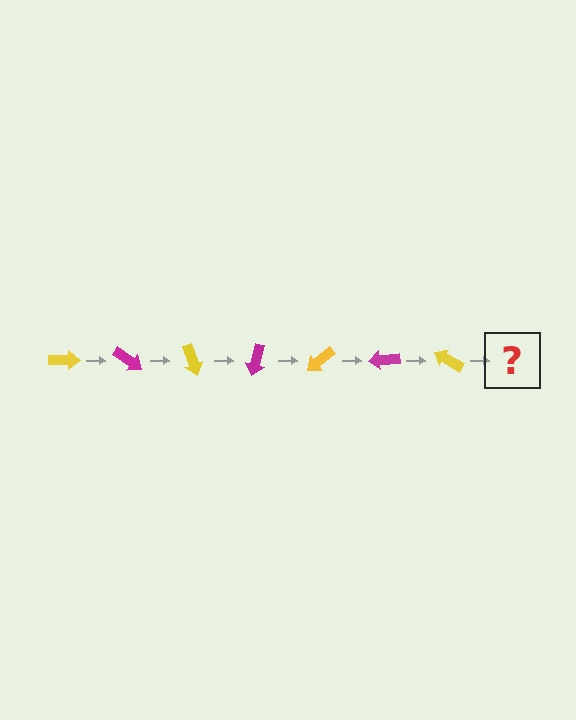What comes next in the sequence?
The next element should be a magenta arrow, rotated 245 degrees from the start.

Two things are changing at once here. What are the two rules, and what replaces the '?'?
The two rules are that it rotates 35 degrees each step and the color cycles through yellow and magenta. The '?' should be a magenta arrow, rotated 245 degrees from the start.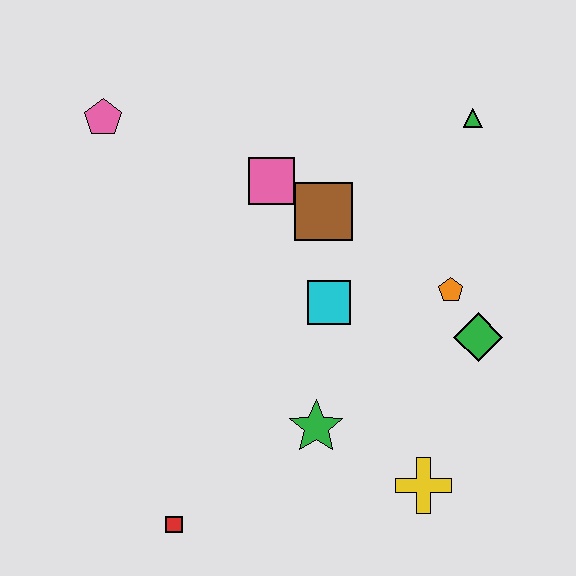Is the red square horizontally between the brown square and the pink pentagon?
Yes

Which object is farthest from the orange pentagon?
The pink pentagon is farthest from the orange pentagon.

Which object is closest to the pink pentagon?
The pink square is closest to the pink pentagon.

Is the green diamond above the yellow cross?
Yes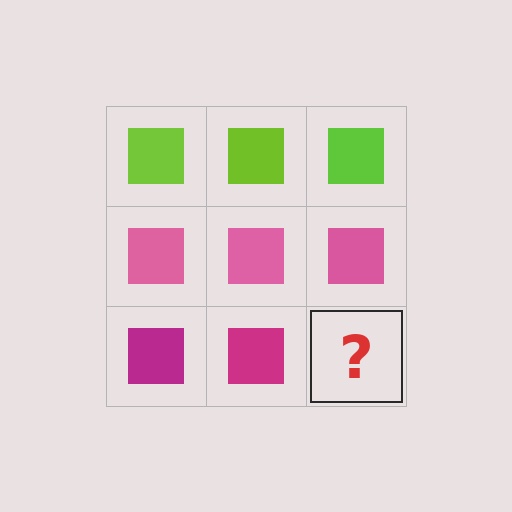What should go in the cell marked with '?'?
The missing cell should contain a magenta square.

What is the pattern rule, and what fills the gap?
The rule is that each row has a consistent color. The gap should be filled with a magenta square.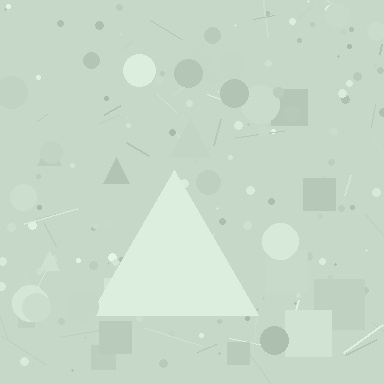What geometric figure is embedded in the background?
A triangle is embedded in the background.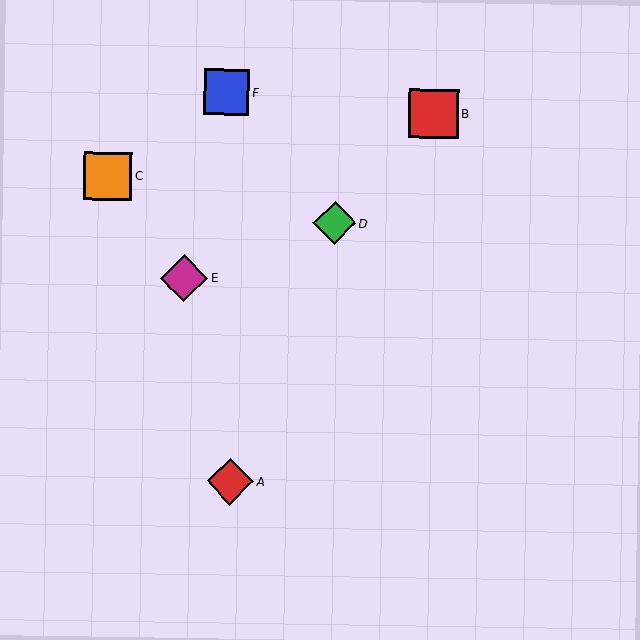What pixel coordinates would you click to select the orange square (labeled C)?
Click at (108, 176) to select the orange square C.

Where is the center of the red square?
The center of the red square is at (434, 114).